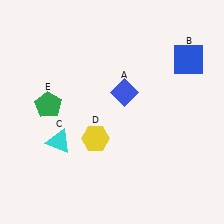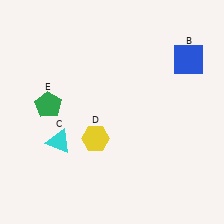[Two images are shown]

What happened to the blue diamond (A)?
The blue diamond (A) was removed in Image 2. It was in the top-right area of Image 1.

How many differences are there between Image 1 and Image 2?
There is 1 difference between the two images.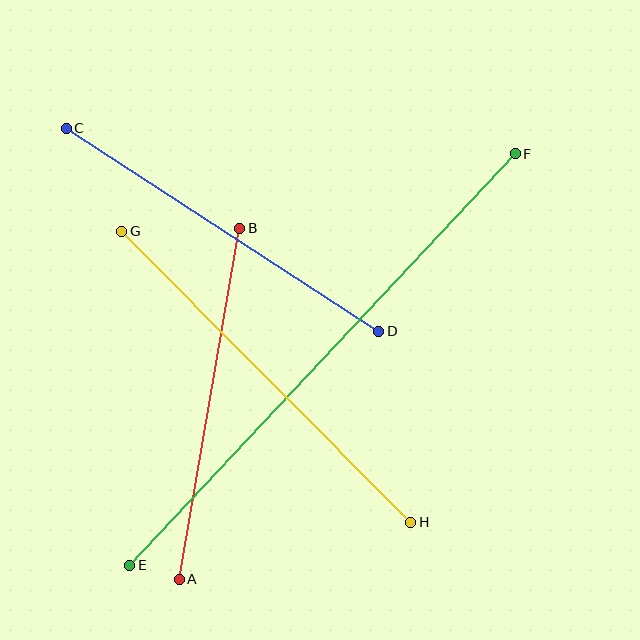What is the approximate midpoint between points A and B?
The midpoint is at approximately (209, 404) pixels.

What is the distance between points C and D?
The distance is approximately 373 pixels.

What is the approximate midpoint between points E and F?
The midpoint is at approximately (322, 359) pixels.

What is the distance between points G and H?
The distance is approximately 410 pixels.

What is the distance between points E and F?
The distance is approximately 564 pixels.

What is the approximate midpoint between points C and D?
The midpoint is at approximately (222, 230) pixels.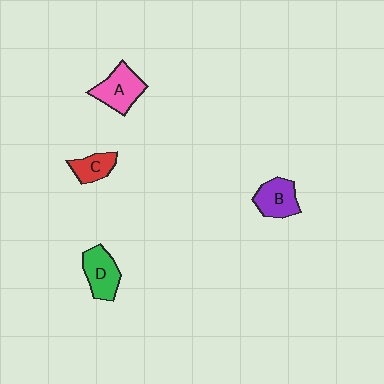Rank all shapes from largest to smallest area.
From largest to smallest: A (pink), D (green), B (purple), C (red).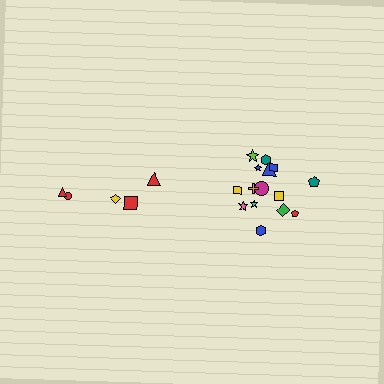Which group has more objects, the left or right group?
The right group.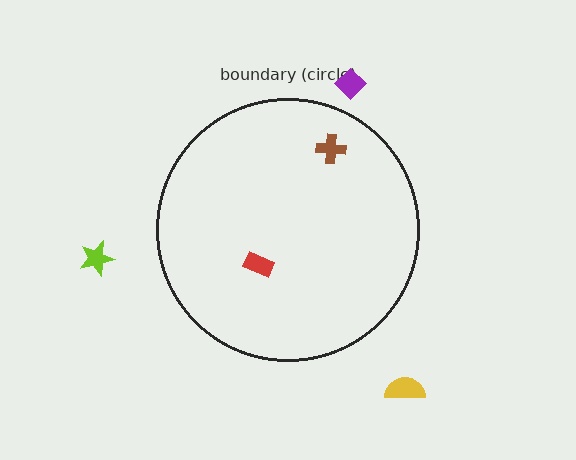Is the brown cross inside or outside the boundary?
Inside.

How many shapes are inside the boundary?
2 inside, 3 outside.